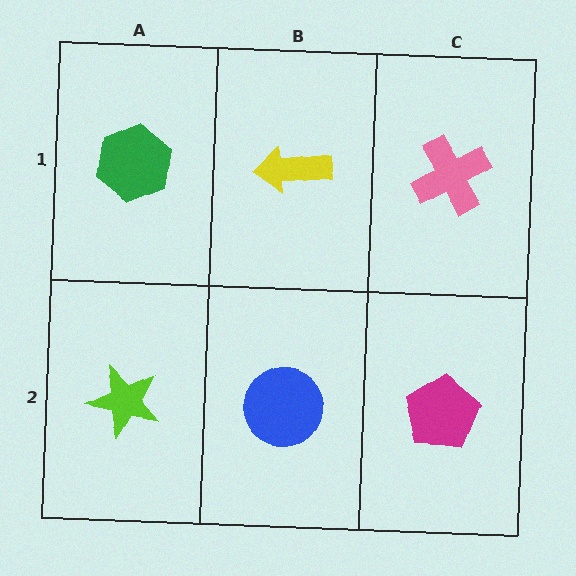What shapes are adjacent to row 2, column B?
A yellow arrow (row 1, column B), a lime star (row 2, column A), a magenta pentagon (row 2, column C).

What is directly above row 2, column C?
A pink cross.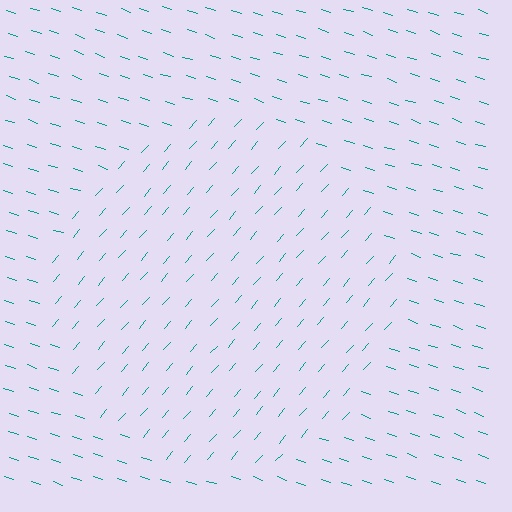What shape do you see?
I see a circle.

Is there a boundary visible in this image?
Yes, there is a texture boundary formed by a change in line orientation.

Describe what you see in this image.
The image is filled with small teal line segments. A circle region in the image has lines oriented differently from the surrounding lines, creating a visible texture boundary.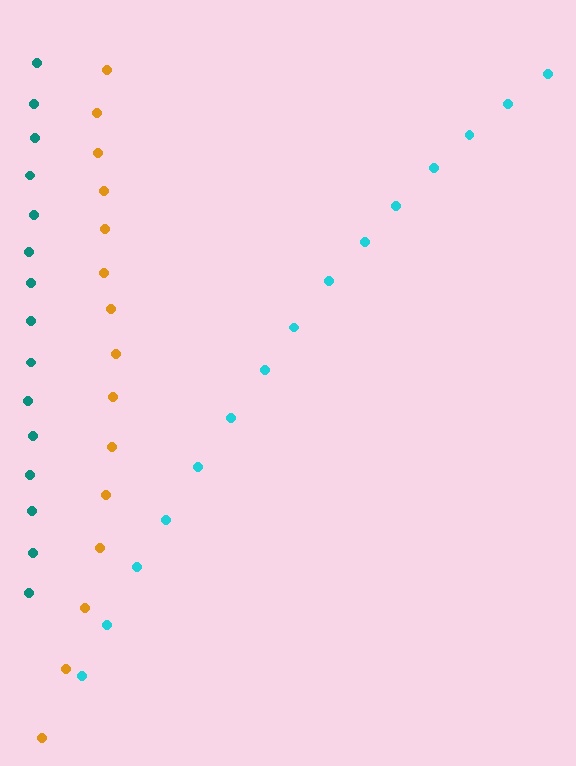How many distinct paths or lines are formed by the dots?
There are 3 distinct paths.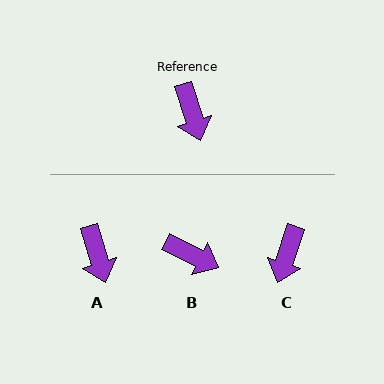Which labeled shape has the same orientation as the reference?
A.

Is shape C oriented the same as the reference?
No, it is off by about 35 degrees.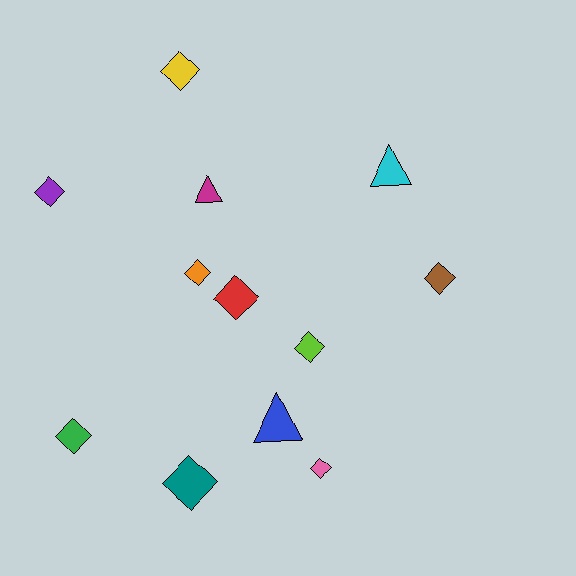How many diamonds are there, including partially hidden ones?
There are 9 diamonds.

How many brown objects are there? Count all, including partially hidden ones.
There is 1 brown object.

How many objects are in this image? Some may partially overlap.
There are 12 objects.